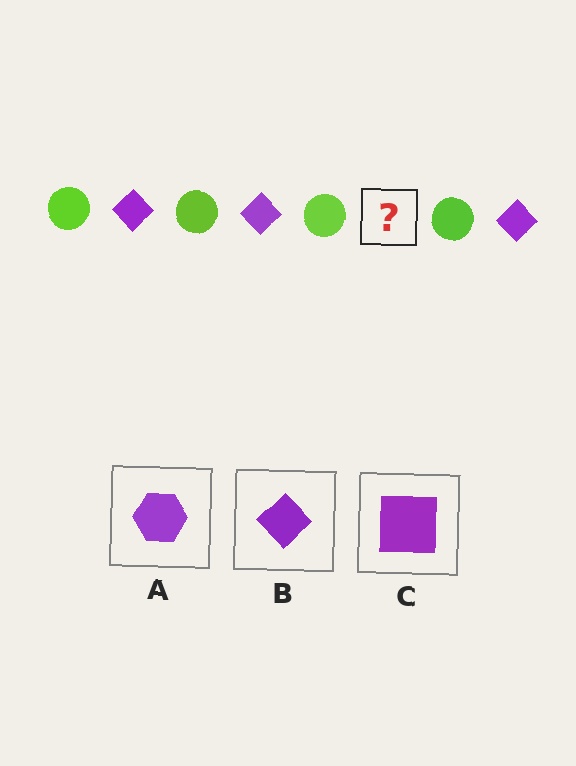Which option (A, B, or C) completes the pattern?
B.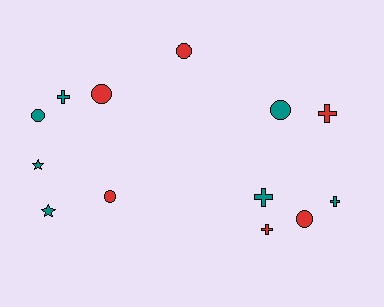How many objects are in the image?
There are 13 objects.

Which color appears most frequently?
Teal, with 7 objects.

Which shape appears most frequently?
Circle, with 6 objects.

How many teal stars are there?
There are 2 teal stars.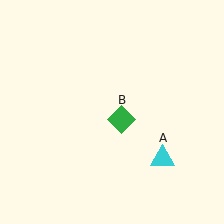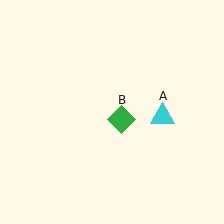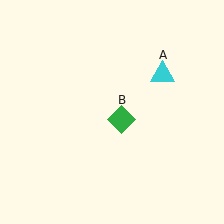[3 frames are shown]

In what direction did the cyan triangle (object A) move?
The cyan triangle (object A) moved up.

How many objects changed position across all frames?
1 object changed position: cyan triangle (object A).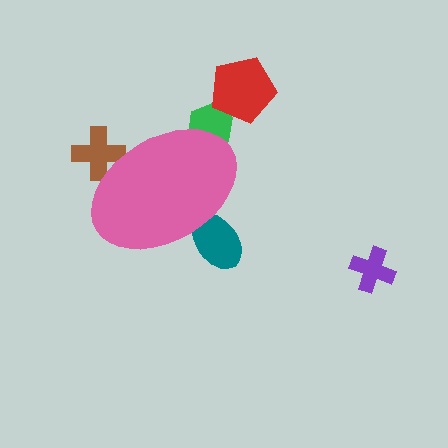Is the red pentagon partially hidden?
No, the red pentagon is fully visible.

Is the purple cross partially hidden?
No, the purple cross is fully visible.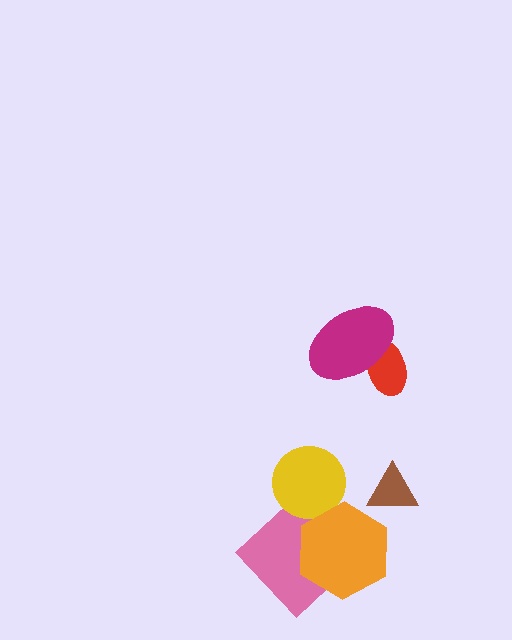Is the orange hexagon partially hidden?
No, no other shape covers it.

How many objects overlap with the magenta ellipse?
1 object overlaps with the magenta ellipse.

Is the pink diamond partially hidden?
Yes, it is partially covered by another shape.